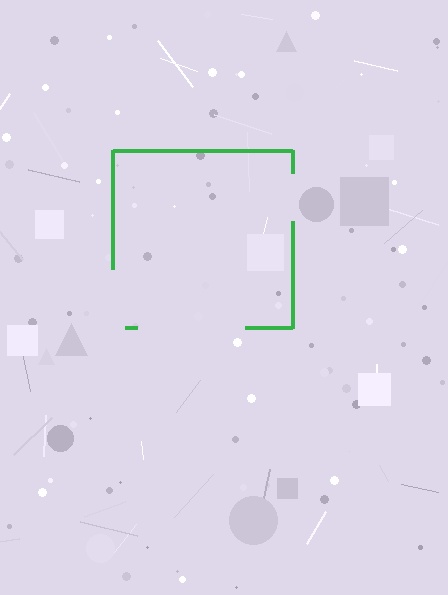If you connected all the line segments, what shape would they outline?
They would outline a square.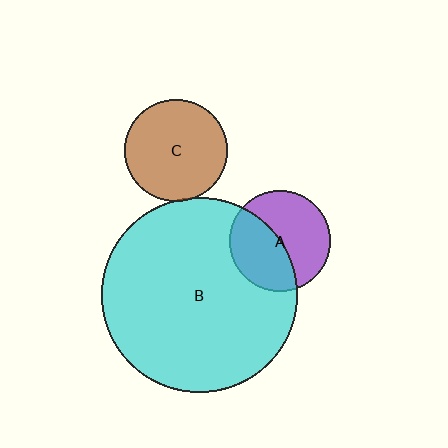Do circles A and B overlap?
Yes.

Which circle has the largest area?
Circle B (cyan).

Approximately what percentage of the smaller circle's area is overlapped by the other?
Approximately 45%.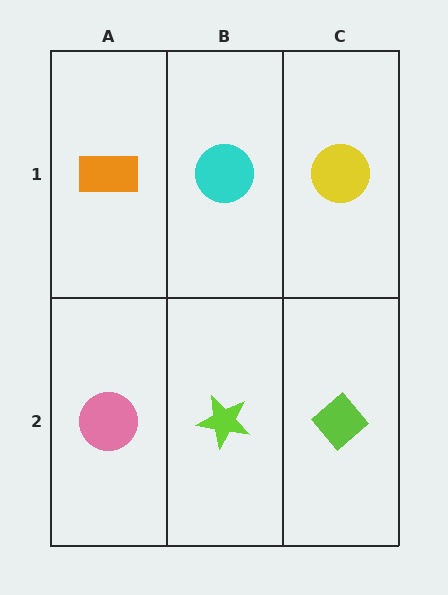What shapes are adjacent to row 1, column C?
A lime diamond (row 2, column C), a cyan circle (row 1, column B).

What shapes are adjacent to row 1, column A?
A pink circle (row 2, column A), a cyan circle (row 1, column B).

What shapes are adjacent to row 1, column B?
A lime star (row 2, column B), an orange rectangle (row 1, column A), a yellow circle (row 1, column C).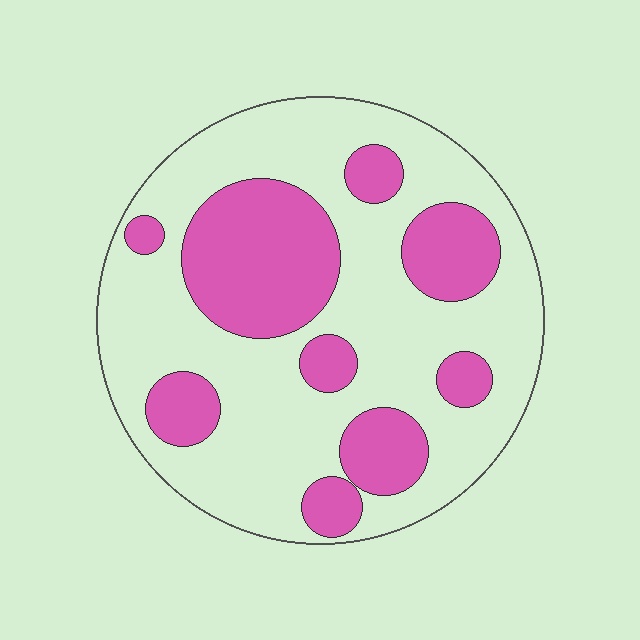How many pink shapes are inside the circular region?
9.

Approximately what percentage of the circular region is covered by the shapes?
Approximately 30%.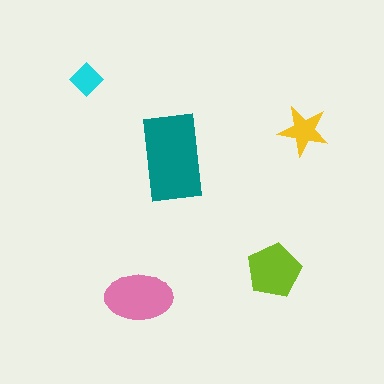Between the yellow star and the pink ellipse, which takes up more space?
The pink ellipse.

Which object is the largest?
The teal rectangle.